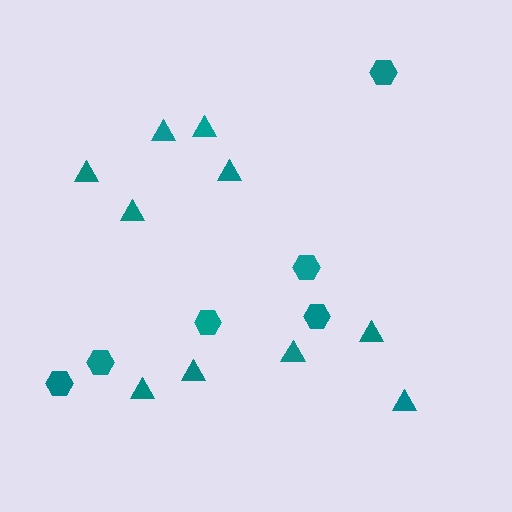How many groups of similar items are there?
There are 2 groups: one group of hexagons (6) and one group of triangles (10).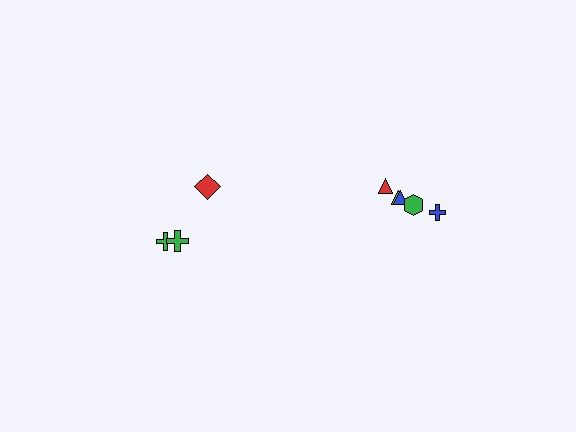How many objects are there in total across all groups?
There are 8 objects.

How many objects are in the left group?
There are 3 objects.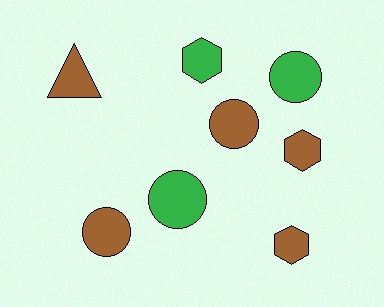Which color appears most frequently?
Brown, with 5 objects.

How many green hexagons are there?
There is 1 green hexagon.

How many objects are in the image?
There are 8 objects.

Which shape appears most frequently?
Circle, with 4 objects.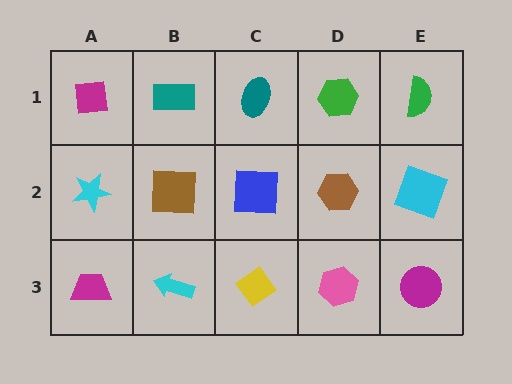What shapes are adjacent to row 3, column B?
A brown square (row 2, column B), a magenta trapezoid (row 3, column A), a yellow diamond (row 3, column C).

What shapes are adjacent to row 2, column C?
A teal ellipse (row 1, column C), a yellow diamond (row 3, column C), a brown square (row 2, column B), a brown hexagon (row 2, column D).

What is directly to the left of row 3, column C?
A cyan arrow.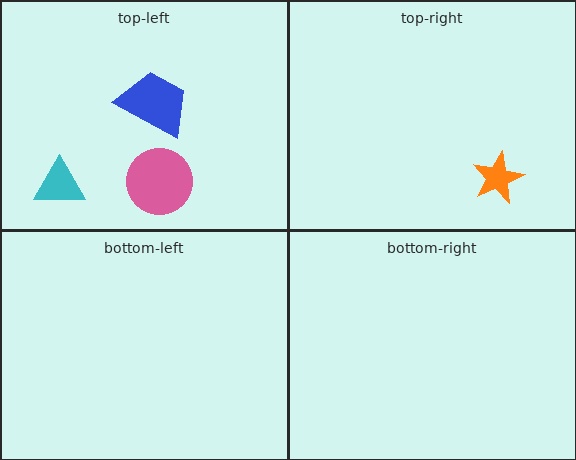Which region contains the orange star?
The top-right region.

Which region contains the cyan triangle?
The top-left region.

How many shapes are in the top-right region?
1.